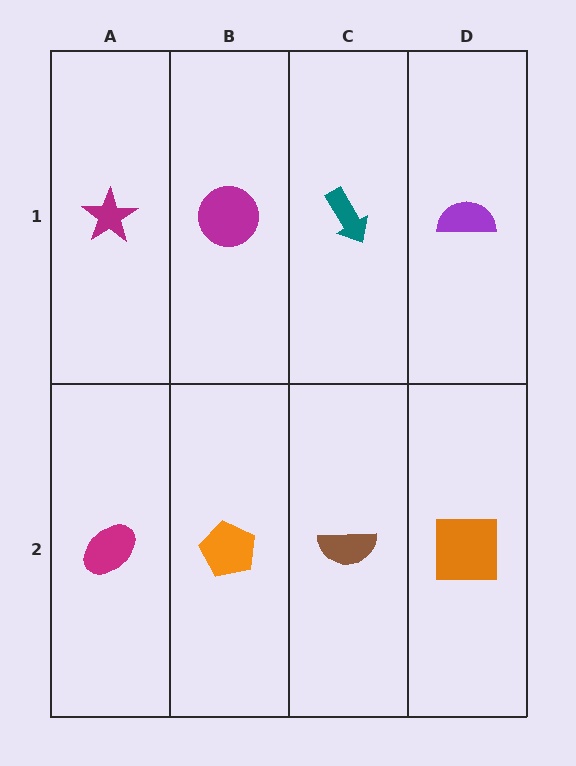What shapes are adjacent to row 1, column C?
A brown semicircle (row 2, column C), a magenta circle (row 1, column B), a purple semicircle (row 1, column D).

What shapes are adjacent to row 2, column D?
A purple semicircle (row 1, column D), a brown semicircle (row 2, column C).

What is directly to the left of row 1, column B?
A magenta star.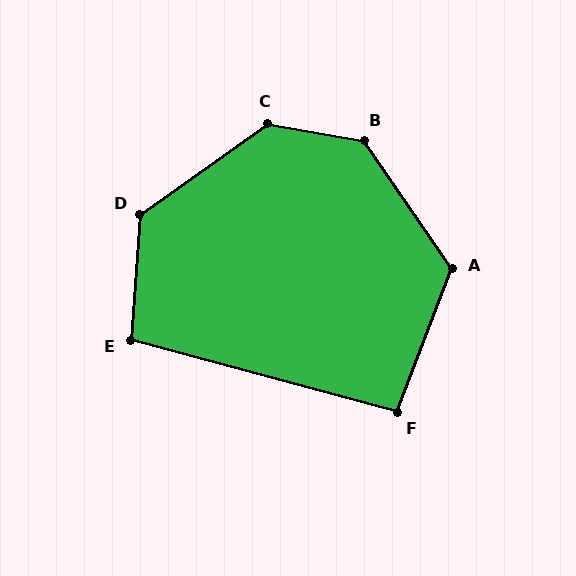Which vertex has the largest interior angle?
B, at approximately 135 degrees.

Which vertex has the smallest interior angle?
F, at approximately 96 degrees.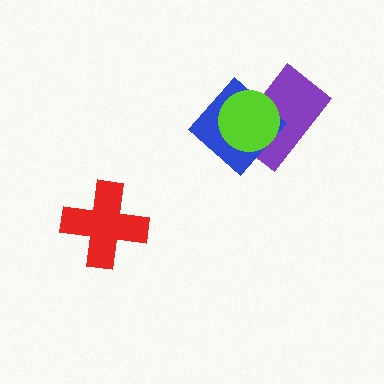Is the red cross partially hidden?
No, no other shape covers it.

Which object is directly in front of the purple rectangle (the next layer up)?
The blue diamond is directly in front of the purple rectangle.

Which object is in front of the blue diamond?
The lime circle is in front of the blue diamond.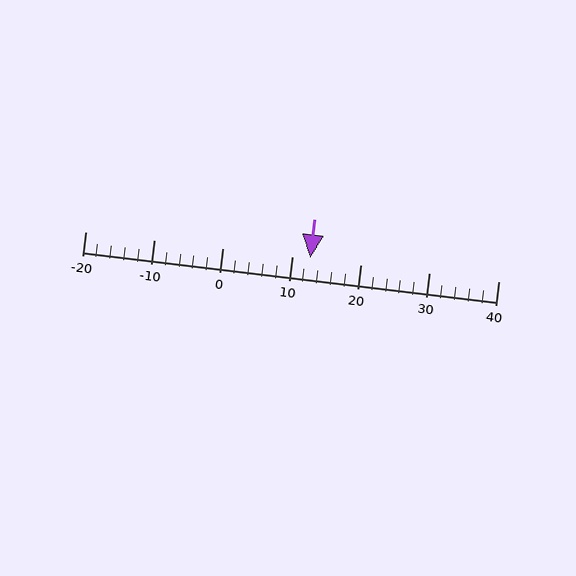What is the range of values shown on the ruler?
The ruler shows values from -20 to 40.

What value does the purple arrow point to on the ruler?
The purple arrow points to approximately 13.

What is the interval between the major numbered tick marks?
The major tick marks are spaced 10 units apart.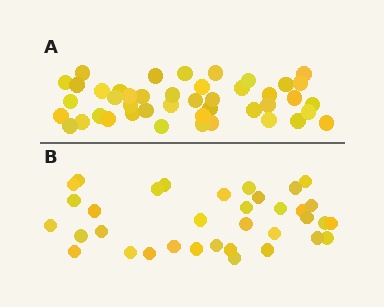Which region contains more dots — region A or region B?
Region A (the top region) has more dots.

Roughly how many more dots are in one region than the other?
Region A has roughly 8 or so more dots than region B.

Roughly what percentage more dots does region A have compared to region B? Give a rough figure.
About 25% more.